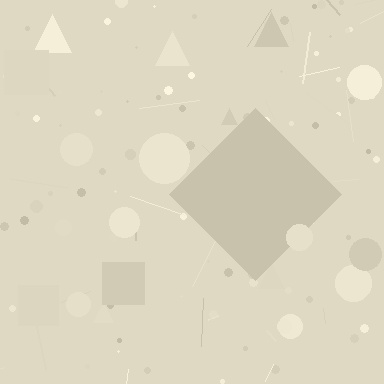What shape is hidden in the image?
A diamond is hidden in the image.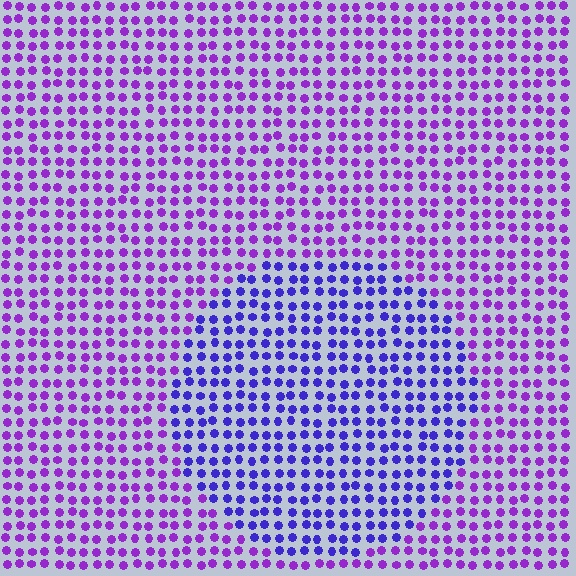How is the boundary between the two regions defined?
The boundary is defined purely by a slight shift in hue (about 33 degrees). Spacing, size, and orientation are identical on both sides.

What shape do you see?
I see a circle.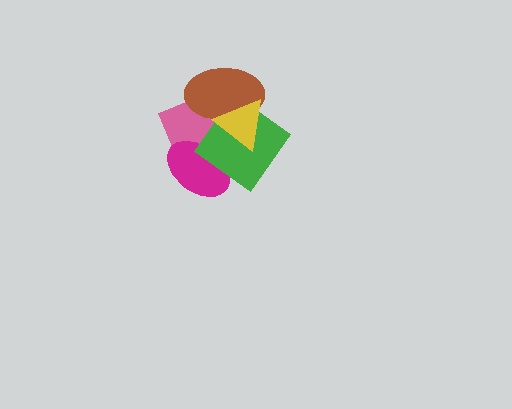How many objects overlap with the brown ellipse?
3 objects overlap with the brown ellipse.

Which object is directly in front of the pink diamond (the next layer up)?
The magenta ellipse is directly in front of the pink diamond.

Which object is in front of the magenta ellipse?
The green diamond is in front of the magenta ellipse.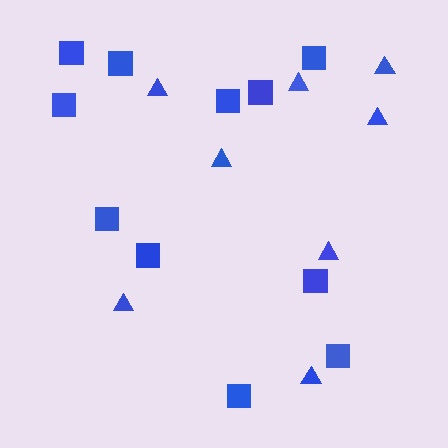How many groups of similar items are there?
There are 2 groups: one group of squares (11) and one group of triangles (8).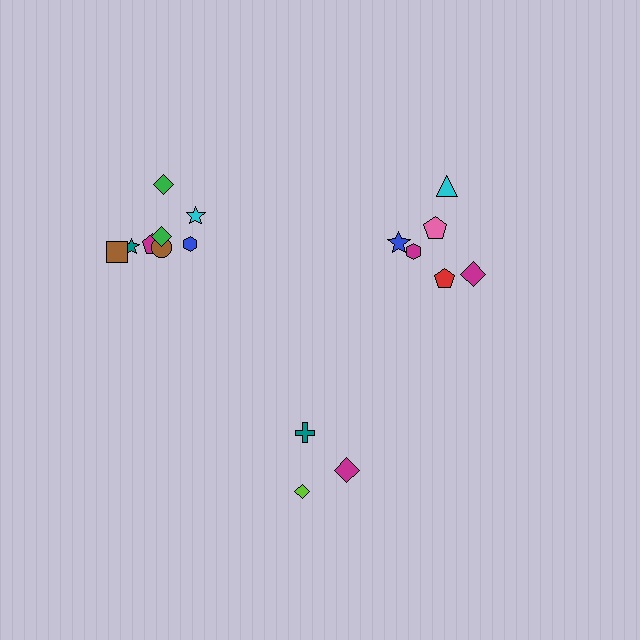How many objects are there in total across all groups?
There are 17 objects.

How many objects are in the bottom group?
There are 3 objects.